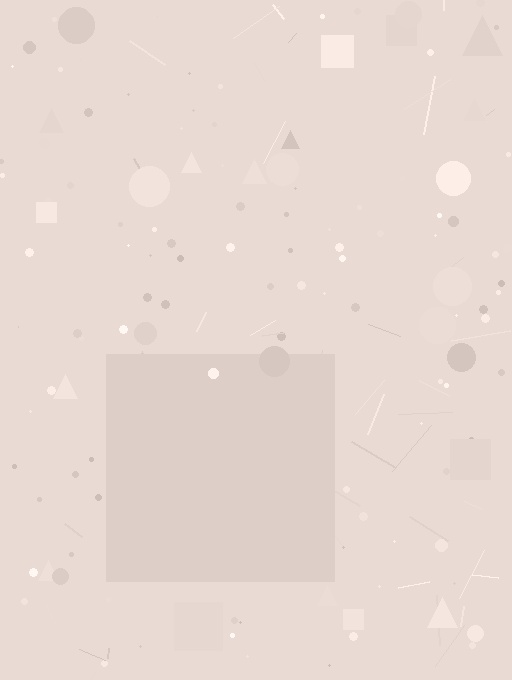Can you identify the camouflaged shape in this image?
The camouflaged shape is a square.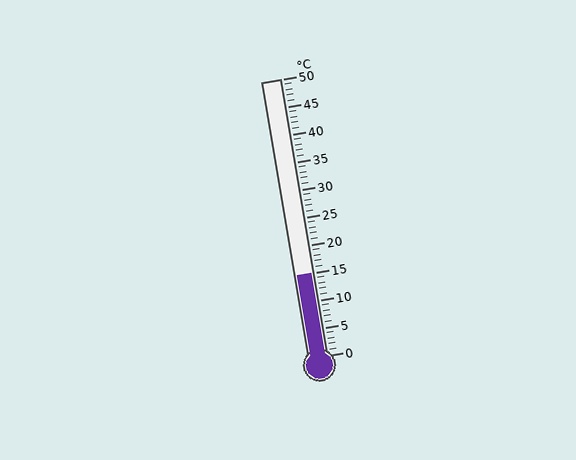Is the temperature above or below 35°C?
The temperature is below 35°C.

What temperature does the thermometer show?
The thermometer shows approximately 15°C.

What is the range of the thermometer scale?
The thermometer scale ranges from 0°C to 50°C.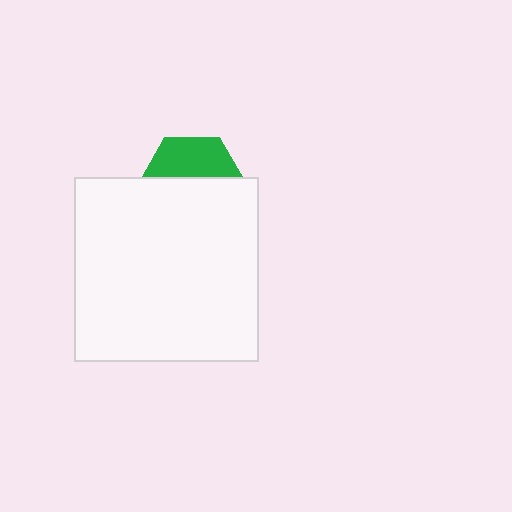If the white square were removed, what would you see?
You would see the complete green hexagon.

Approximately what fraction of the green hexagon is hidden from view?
Roughly 60% of the green hexagon is hidden behind the white square.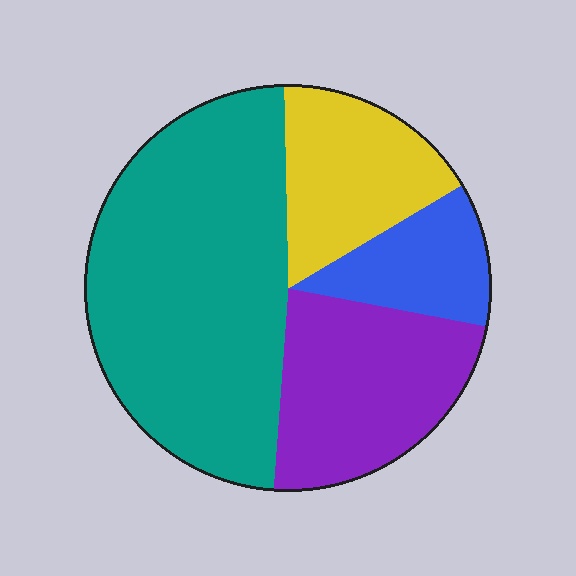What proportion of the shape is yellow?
Yellow takes up less than a quarter of the shape.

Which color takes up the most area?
Teal, at roughly 50%.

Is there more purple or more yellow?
Purple.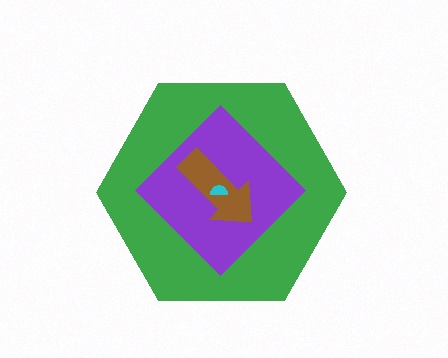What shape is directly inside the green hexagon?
The purple diamond.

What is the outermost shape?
The green hexagon.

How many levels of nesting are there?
4.